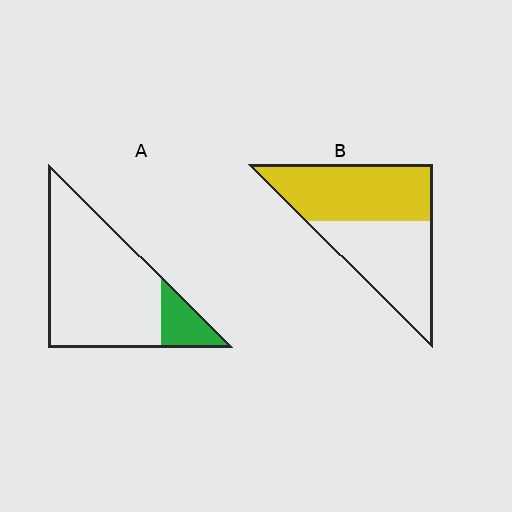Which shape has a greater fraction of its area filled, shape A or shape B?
Shape B.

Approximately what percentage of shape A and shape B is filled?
A is approximately 15% and B is approximately 50%.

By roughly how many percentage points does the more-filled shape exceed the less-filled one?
By roughly 35 percentage points (B over A).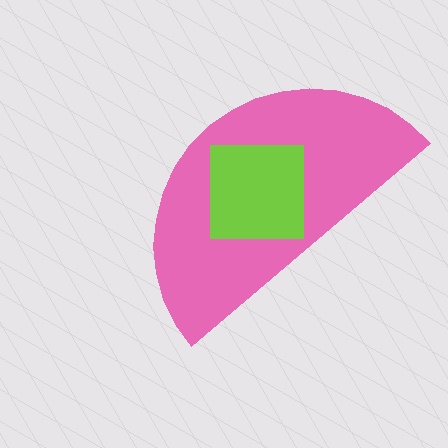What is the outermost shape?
The pink semicircle.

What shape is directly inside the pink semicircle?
The lime square.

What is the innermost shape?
The lime square.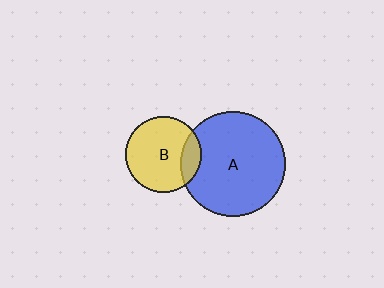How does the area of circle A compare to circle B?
Approximately 1.9 times.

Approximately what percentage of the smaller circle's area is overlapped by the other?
Approximately 20%.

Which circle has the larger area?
Circle A (blue).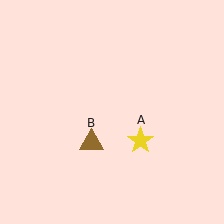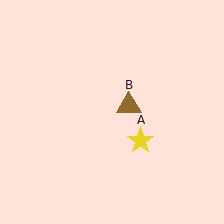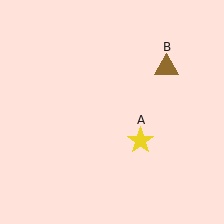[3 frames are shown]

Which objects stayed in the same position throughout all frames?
Yellow star (object A) remained stationary.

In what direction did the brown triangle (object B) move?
The brown triangle (object B) moved up and to the right.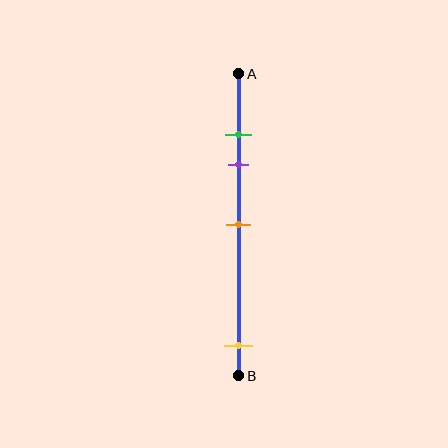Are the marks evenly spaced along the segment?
No, the marks are not evenly spaced.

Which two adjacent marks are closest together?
The green and purple marks are the closest adjacent pair.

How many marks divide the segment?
There are 4 marks dividing the segment.